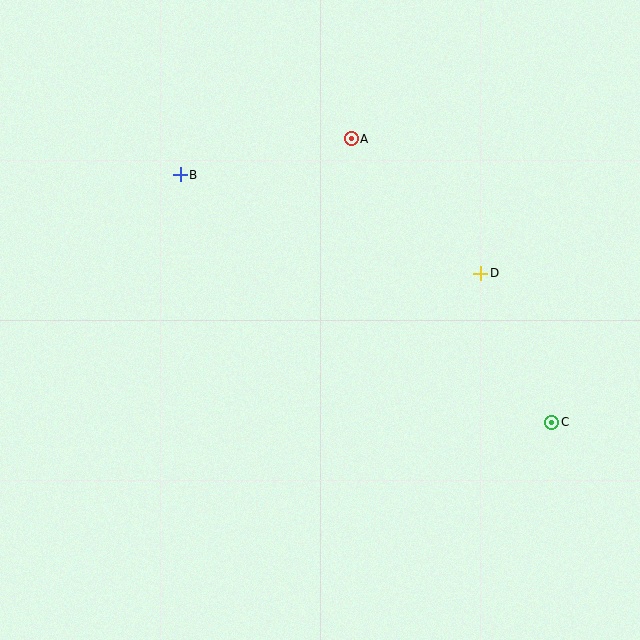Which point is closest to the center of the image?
Point D at (481, 273) is closest to the center.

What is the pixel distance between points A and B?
The distance between A and B is 175 pixels.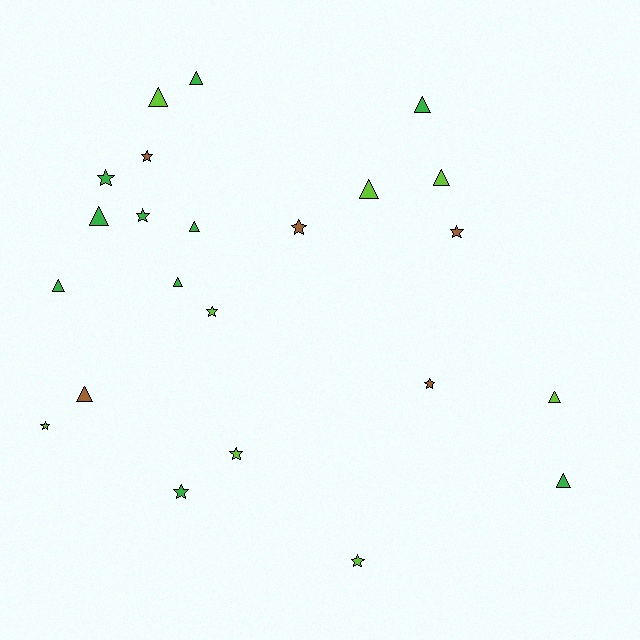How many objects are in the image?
There are 23 objects.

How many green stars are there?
There are 3 green stars.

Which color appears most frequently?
Green, with 10 objects.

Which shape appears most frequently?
Triangle, with 12 objects.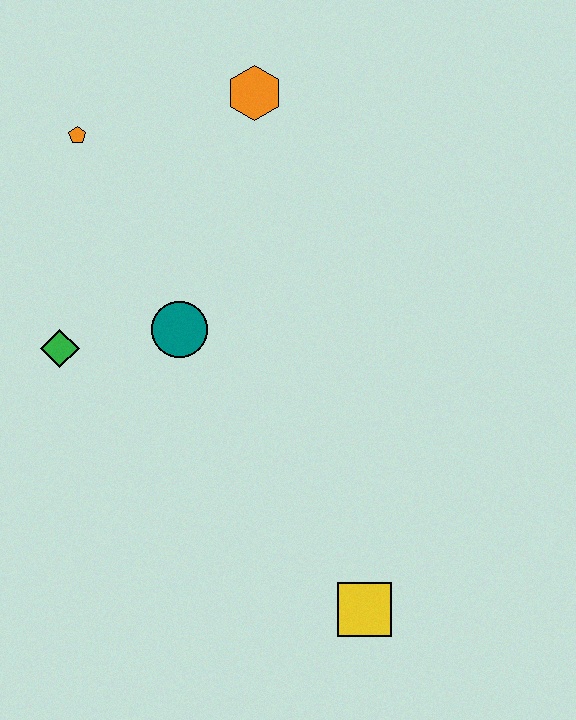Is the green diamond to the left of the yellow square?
Yes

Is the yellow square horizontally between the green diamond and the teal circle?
No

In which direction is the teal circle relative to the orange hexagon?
The teal circle is below the orange hexagon.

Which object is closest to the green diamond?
The teal circle is closest to the green diamond.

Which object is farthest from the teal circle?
The yellow square is farthest from the teal circle.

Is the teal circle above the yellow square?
Yes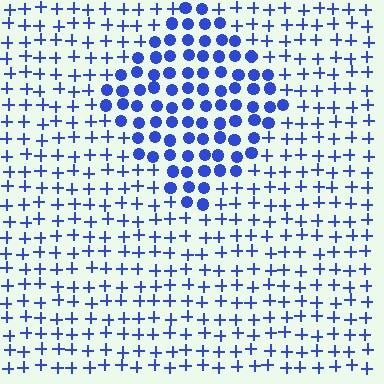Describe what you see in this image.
The image is filled with small blue elements arranged in a uniform grid. A diamond-shaped region contains circles, while the surrounding area contains plus signs. The boundary is defined purely by the change in element shape.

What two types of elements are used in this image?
The image uses circles inside the diamond region and plus signs outside it.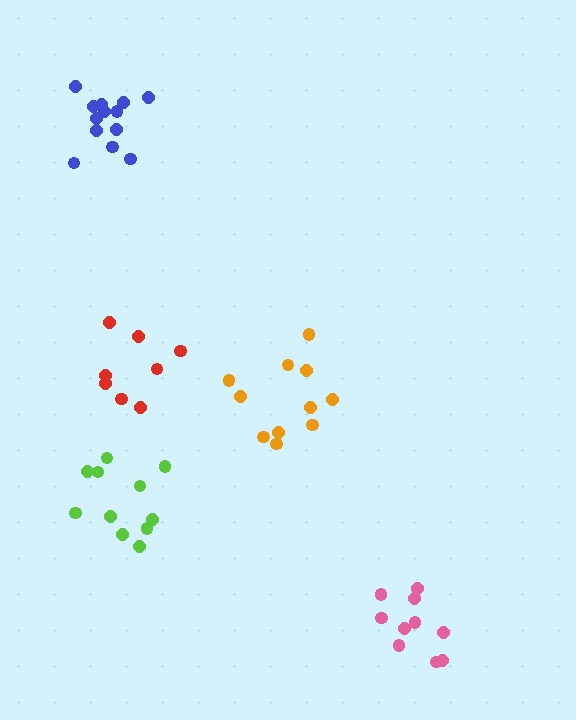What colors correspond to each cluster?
The clusters are colored: red, blue, lime, orange, pink.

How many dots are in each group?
Group 1: 8 dots, Group 2: 13 dots, Group 3: 11 dots, Group 4: 11 dots, Group 5: 10 dots (53 total).